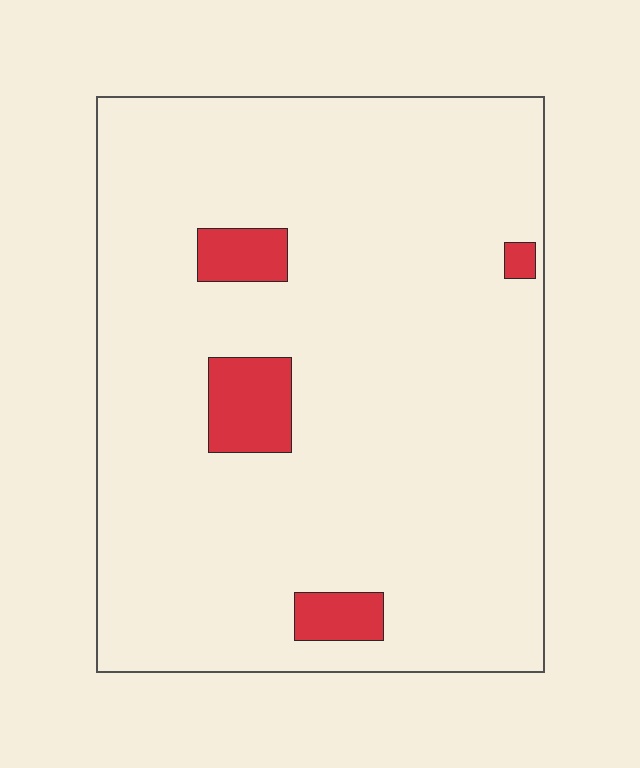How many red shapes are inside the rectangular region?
4.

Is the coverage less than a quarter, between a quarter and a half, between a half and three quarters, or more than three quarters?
Less than a quarter.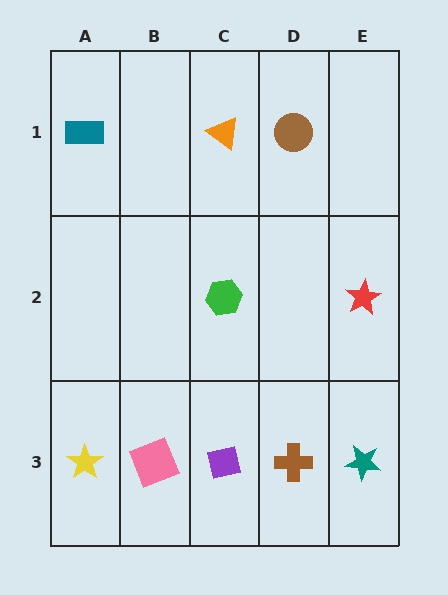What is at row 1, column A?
A teal rectangle.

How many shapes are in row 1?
3 shapes.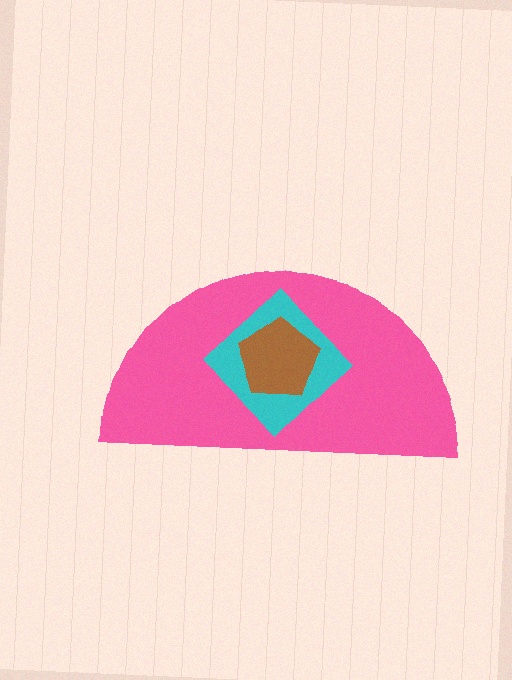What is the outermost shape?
The pink semicircle.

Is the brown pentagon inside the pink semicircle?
Yes.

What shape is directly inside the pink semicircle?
The cyan diamond.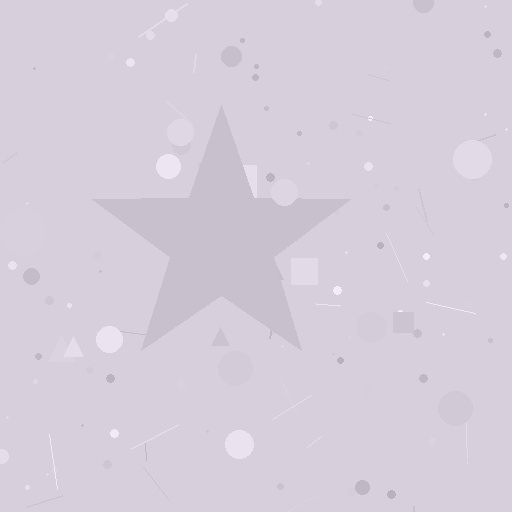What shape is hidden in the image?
A star is hidden in the image.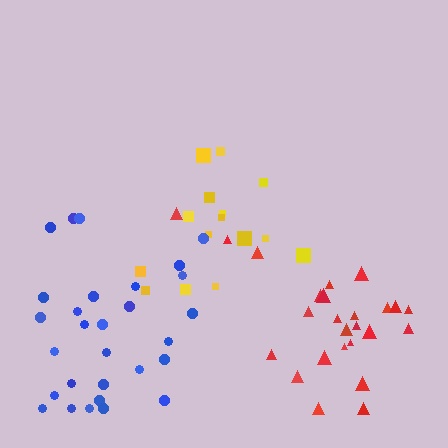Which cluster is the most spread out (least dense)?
Yellow.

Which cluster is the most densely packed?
Blue.